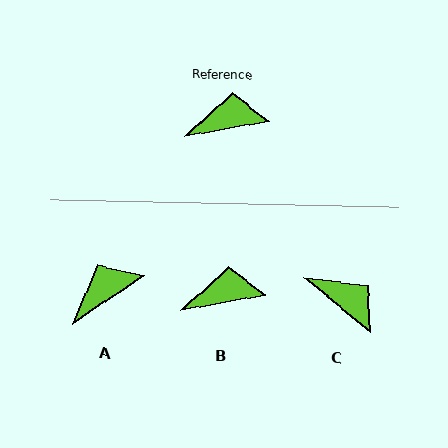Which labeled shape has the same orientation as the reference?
B.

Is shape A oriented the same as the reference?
No, it is off by about 24 degrees.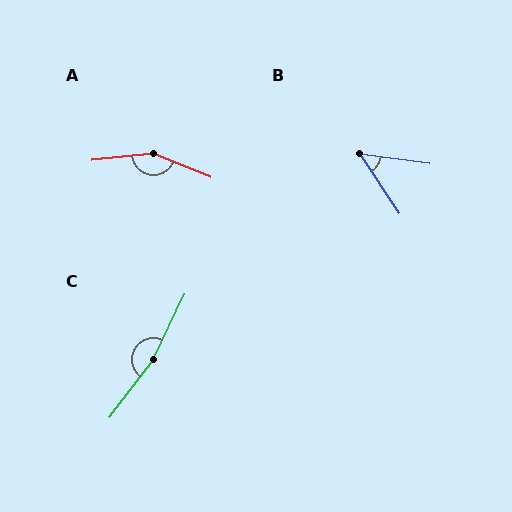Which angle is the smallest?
B, at approximately 49 degrees.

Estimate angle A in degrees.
Approximately 152 degrees.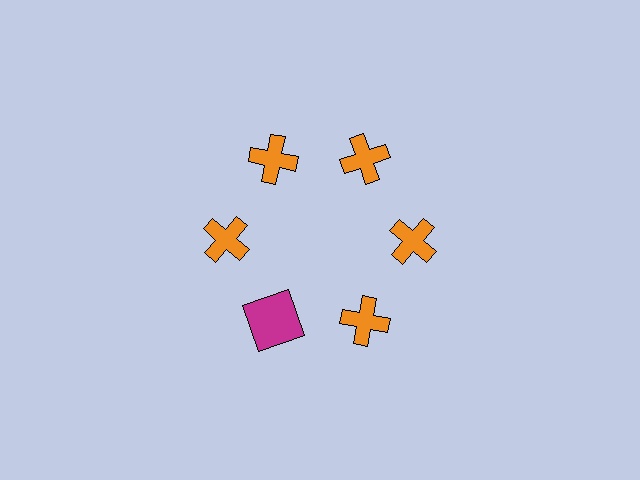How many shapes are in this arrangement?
There are 6 shapes arranged in a ring pattern.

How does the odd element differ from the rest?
It differs in both color (magenta instead of orange) and shape (square instead of cross).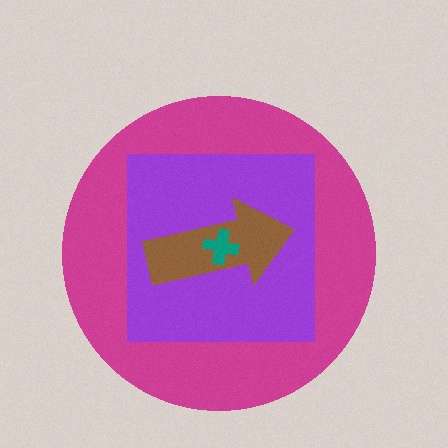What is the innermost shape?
The teal cross.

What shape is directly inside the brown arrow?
The teal cross.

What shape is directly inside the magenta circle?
The purple square.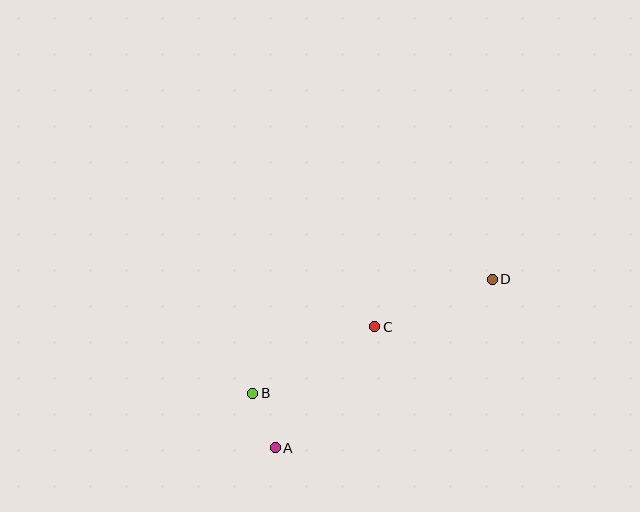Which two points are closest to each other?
Points A and B are closest to each other.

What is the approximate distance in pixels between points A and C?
The distance between A and C is approximately 157 pixels.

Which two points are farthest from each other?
Points A and D are farthest from each other.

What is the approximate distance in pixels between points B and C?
The distance between B and C is approximately 139 pixels.